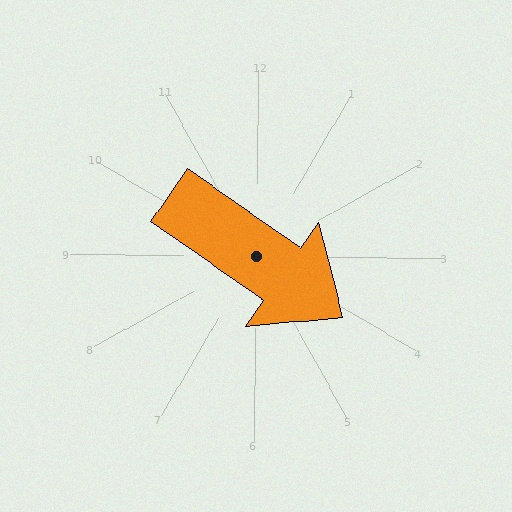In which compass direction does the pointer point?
Southeast.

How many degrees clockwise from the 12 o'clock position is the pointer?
Approximately 125 degrees.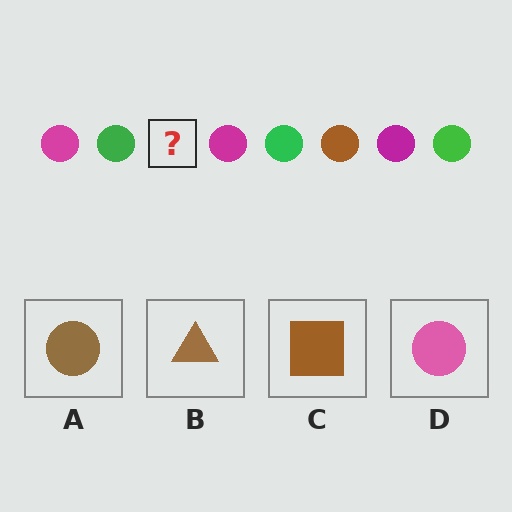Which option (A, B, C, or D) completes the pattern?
A.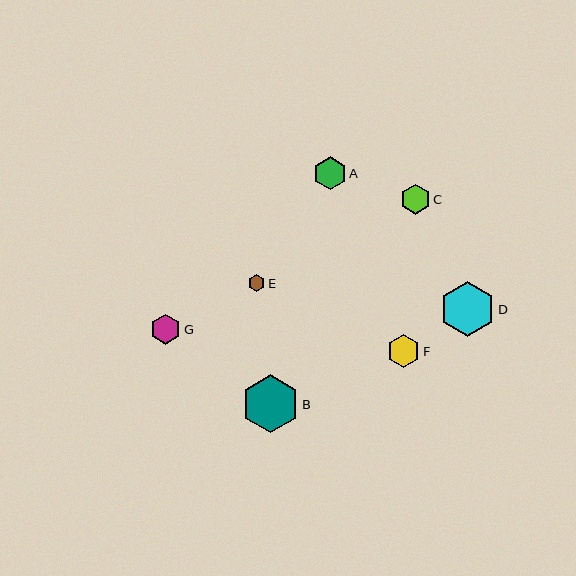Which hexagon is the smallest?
Hexagon E is the smallest with a size of approximately 17 pixels.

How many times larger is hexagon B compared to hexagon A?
Hexagon B is approximately 1.8 times the size of hexagon A.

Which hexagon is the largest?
Hexagon B is the largest with a size of approximately 58 pixels.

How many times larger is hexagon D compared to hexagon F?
Hexagon D is approximately 1.7 times the size of hexagon F.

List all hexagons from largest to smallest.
From largest to smallest: B, D, F, A, C, G, E.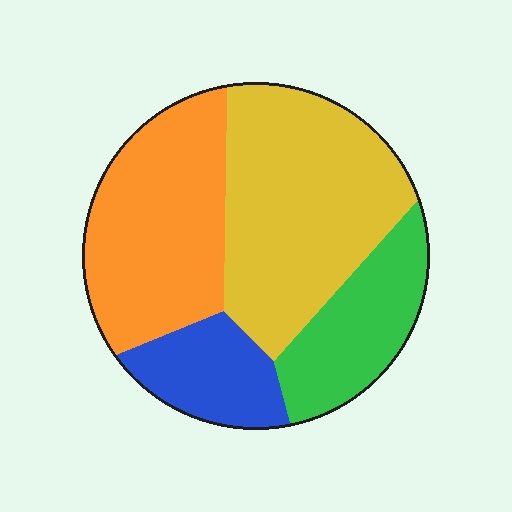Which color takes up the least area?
Blue, at roughly 15%.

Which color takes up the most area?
Yellow, at roughly 40%.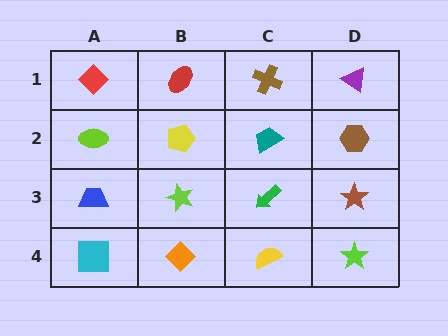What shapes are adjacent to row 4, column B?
A lime star (row 3, column B), a cyan square (row 4, column A), a yellow semicircle (row 4, column C).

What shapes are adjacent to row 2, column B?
A red ellipse (row 1, column B), a lime star (row 3, column B), a lime ellipse (row 2, column A), a teal trapezoid (row 2, column C).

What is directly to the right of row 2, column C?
A brown hexagon.